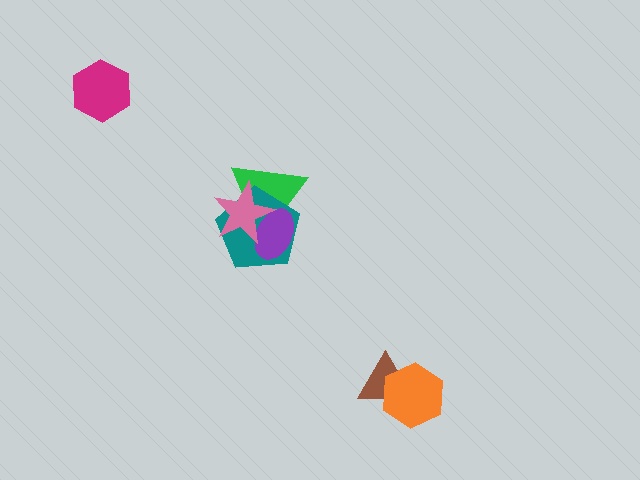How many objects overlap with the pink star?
3 objects overlap with the pink star.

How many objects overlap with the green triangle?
3 objects overlap with the green triangle.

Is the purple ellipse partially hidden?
Yes, it is partially covered by another shape.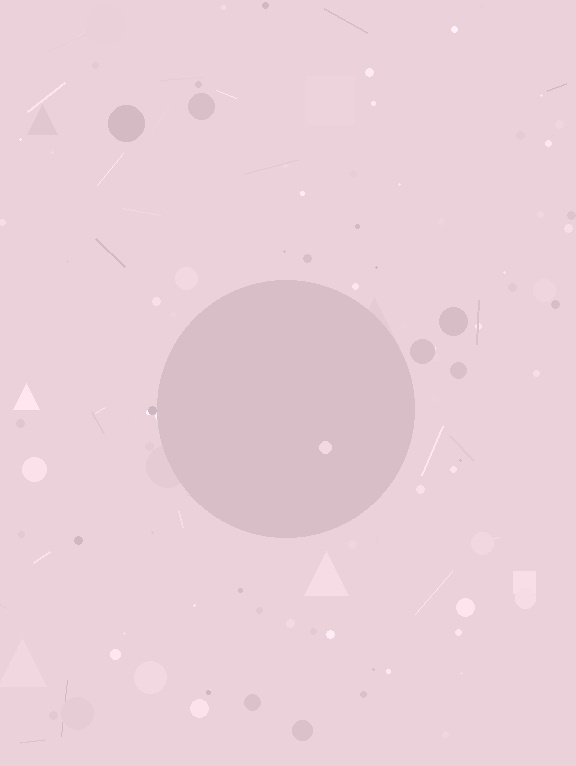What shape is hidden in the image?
A circle is hidden in the image.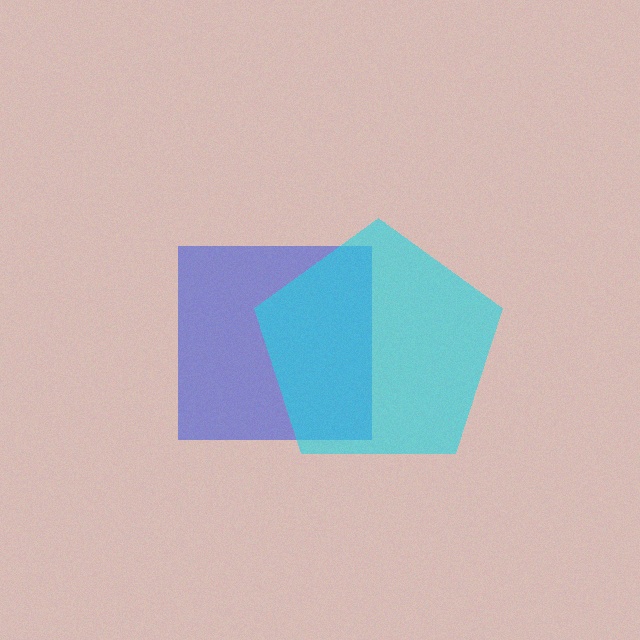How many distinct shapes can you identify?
There are 2 distinct shapes: a blue square, a cyan pentagon.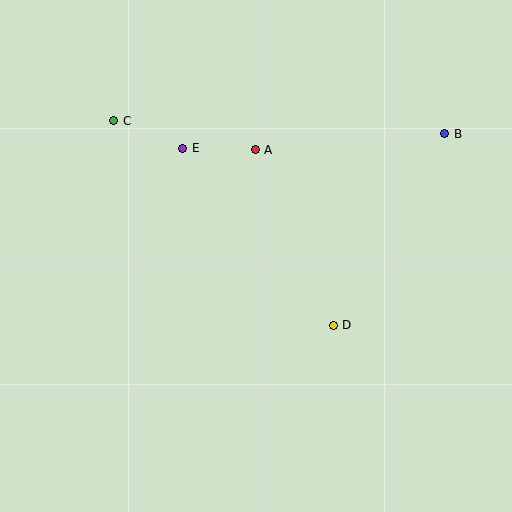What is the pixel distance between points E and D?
The distance between E and D is 232 pixels.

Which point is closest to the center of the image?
Point D at (333, 325) is closest to the center.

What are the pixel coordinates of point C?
Point C is at (114, 121).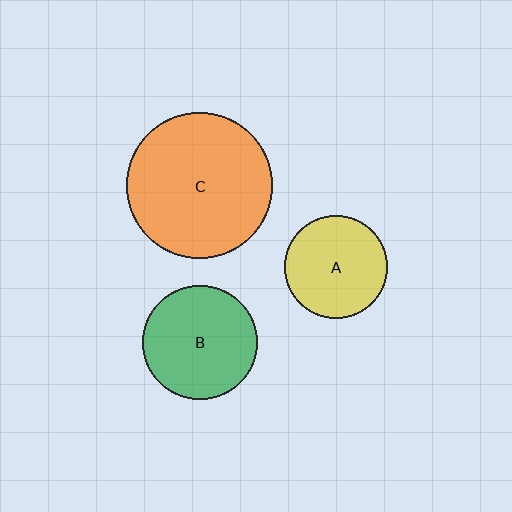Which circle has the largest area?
Circle C (orange).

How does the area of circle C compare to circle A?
Approximately 2.0 times.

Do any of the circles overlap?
No, none of the circles overlap.